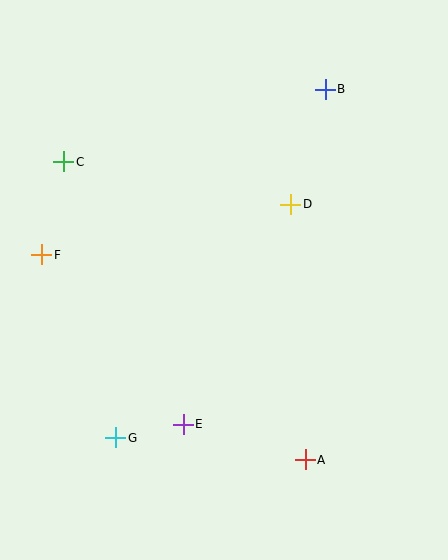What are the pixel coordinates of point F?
Point F is at (42, 255).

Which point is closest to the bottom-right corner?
Point A is closest to the bottom-right corner.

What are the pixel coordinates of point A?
Point A is at (305, 460).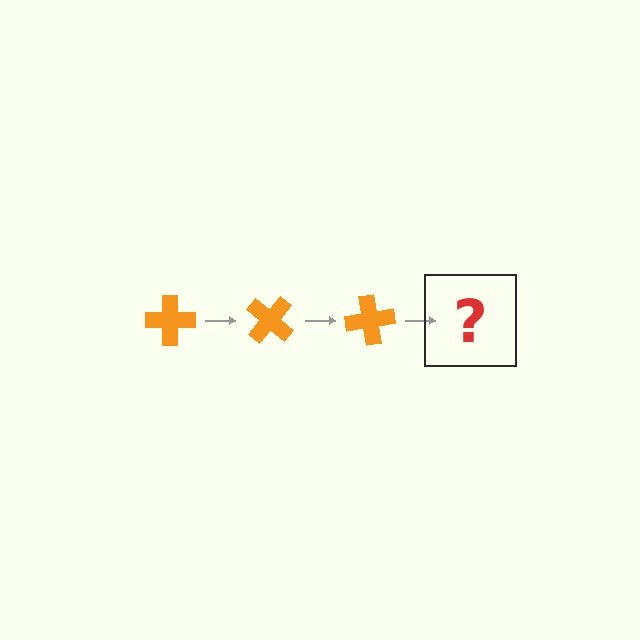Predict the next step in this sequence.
The next step is an orange cross rotated 120 degrees.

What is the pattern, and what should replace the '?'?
The pattern is that the cross rotates 40 degrees each step. The '?' should be an orange cross rotated 120 degrees.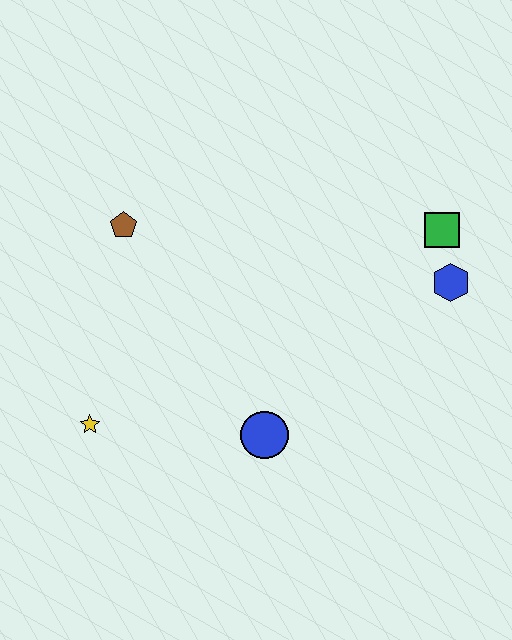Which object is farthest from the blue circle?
The green square is farthest from the blue circle.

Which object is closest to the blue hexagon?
The green square is closest to the blue hexagon.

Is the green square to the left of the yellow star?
No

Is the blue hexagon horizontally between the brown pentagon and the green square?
No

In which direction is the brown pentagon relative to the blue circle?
The brown pentagon is above the blue circle.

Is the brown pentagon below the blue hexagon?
No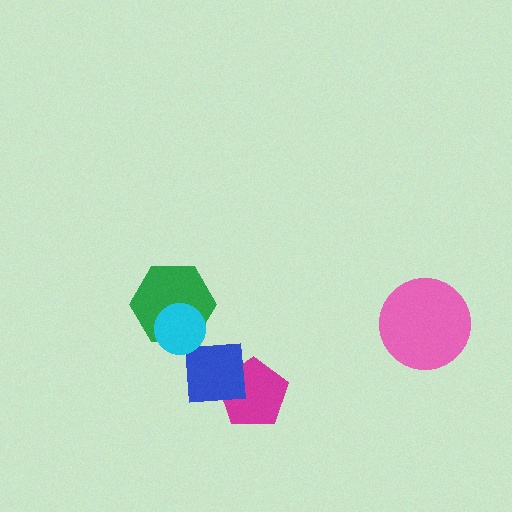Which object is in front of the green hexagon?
The cyan circle is in front of the green hexagon.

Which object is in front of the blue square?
The cyan circle is in front of the blue square.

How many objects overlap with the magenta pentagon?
1 object overlaps with the magenta pentagon.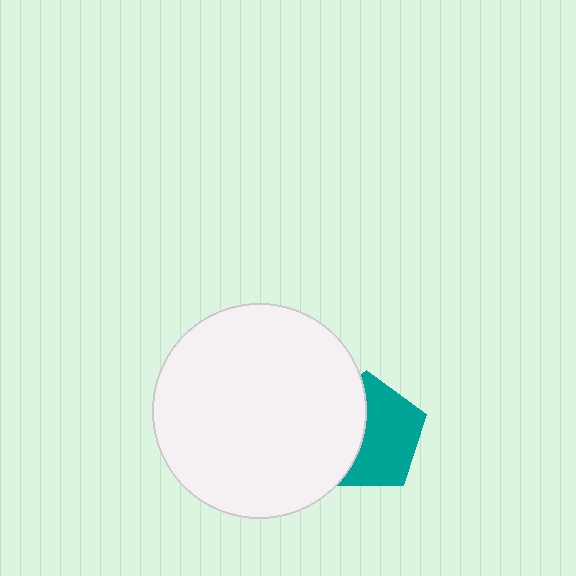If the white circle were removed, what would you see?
You would see the complete teal pentagon.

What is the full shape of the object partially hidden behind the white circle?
The partially hidden object is a teal pentagon.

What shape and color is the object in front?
The object in front is a white circle.